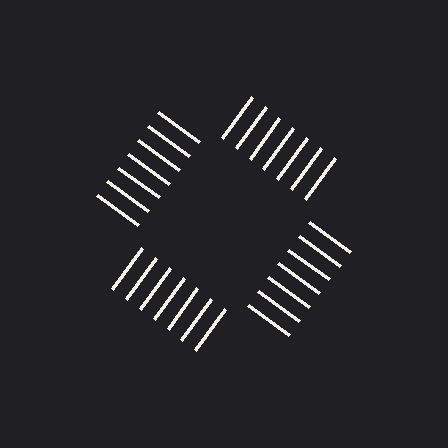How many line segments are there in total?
28 — 7 along each of the 4 edges.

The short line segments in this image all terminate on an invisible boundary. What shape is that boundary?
An illusory square — the line segments terminate on its edges but no continuous stroke is drawn.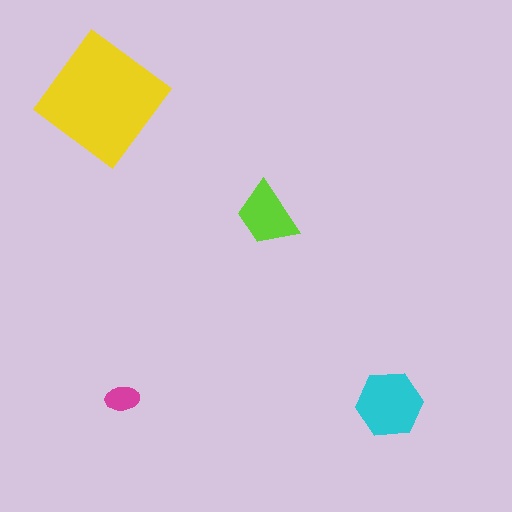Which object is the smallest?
The magenta ellipse.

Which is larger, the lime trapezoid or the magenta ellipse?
The lime trapezoid.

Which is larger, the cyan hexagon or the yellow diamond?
The yellow diamond.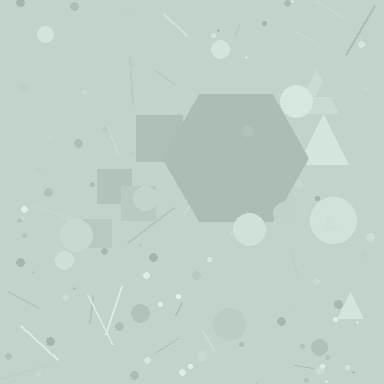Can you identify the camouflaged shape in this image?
The camouflaged shape is a hexagon.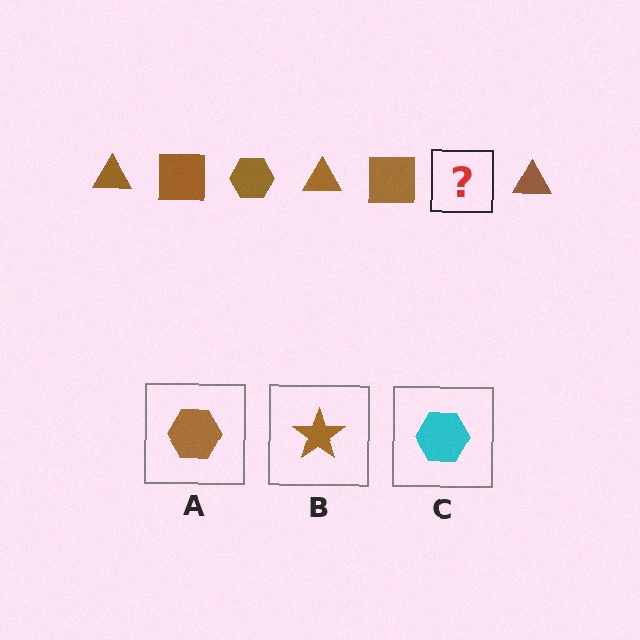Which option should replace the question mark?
Option A.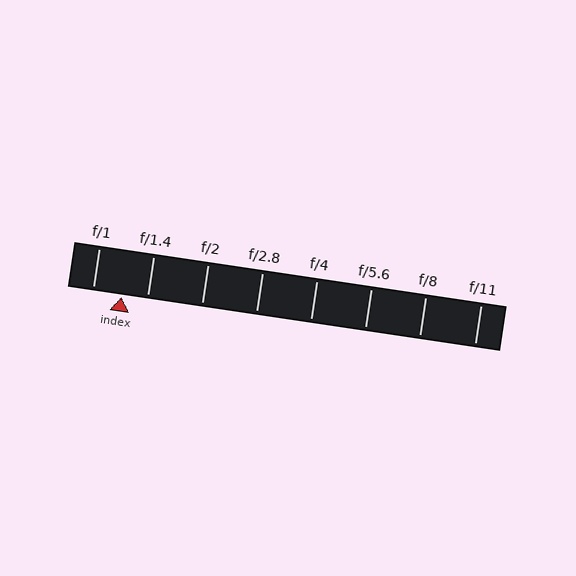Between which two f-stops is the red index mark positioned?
The index mark is between f/1 and f/1.4.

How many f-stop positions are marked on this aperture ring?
There are 8 f-stop positions marked.